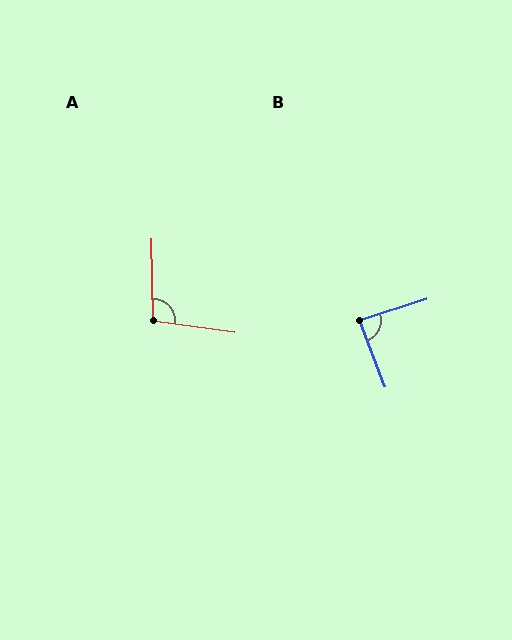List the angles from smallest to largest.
B (87°), A (100°).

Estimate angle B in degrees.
Approximately 87 degrees.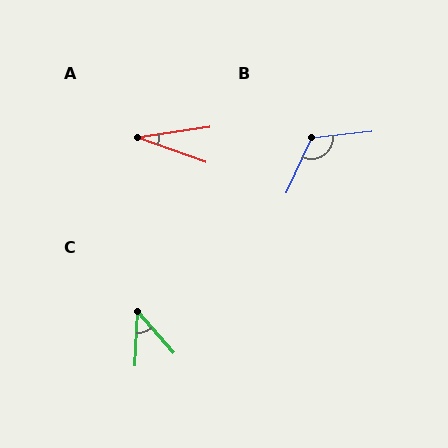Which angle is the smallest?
A, at approximately 28 degrees.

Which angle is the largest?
B, at approximately 121 degrees.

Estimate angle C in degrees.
Approximately 44 degrees.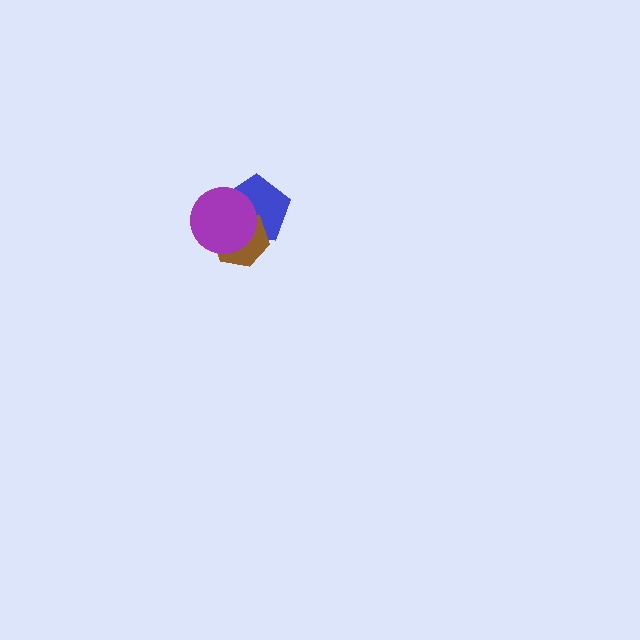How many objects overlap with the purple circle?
2 objects overlap with the purple circle.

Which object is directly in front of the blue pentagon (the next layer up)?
The brown hexagon is directly in front of the blue pentagon.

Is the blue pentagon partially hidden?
Yes, it is partially covered by another shape.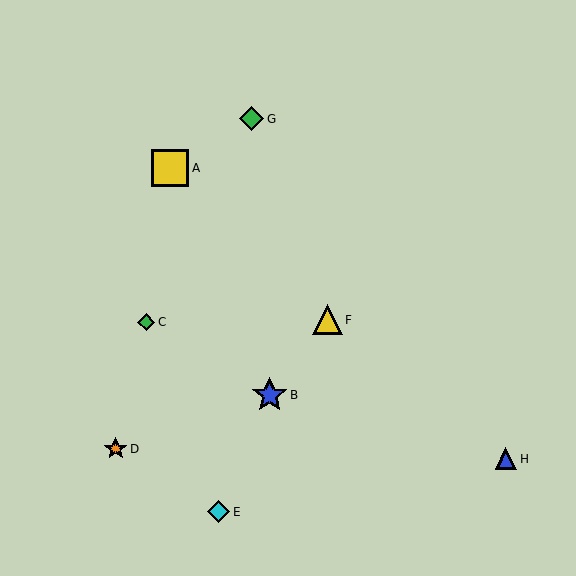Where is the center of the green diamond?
The center of the green diamond is at (146, 322).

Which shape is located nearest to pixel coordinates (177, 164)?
The yellow square (labeled A) at (170, 168) is nearest to that location.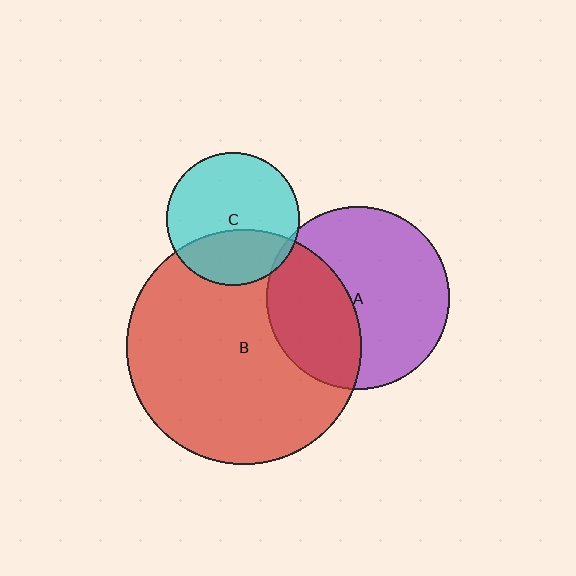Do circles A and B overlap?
Yes.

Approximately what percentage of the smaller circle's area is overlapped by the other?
Approximately 35%.